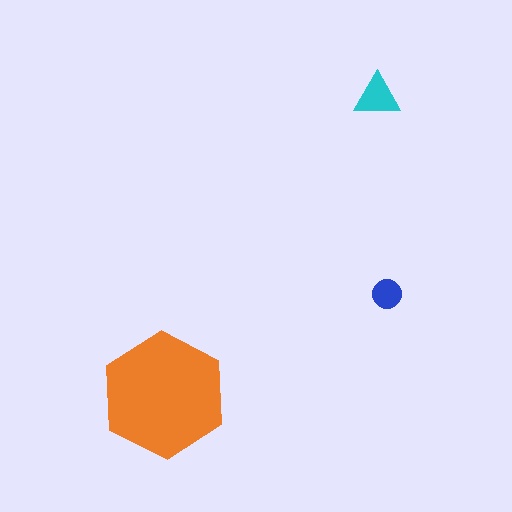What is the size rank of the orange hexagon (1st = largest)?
1st.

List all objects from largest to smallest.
The orange hexagon, the cyan triangle, the blue circle.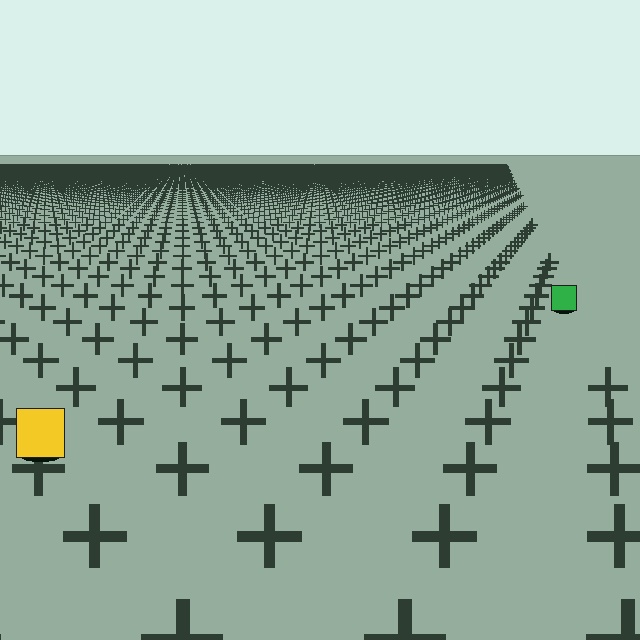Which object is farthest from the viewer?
The green square is farthest from the viewer. It appears smaller and the ground texture around it is denser.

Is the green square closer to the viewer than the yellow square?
No. The yellow square is closer — you can tell from the texture gradient: the ground texture is coarser near it.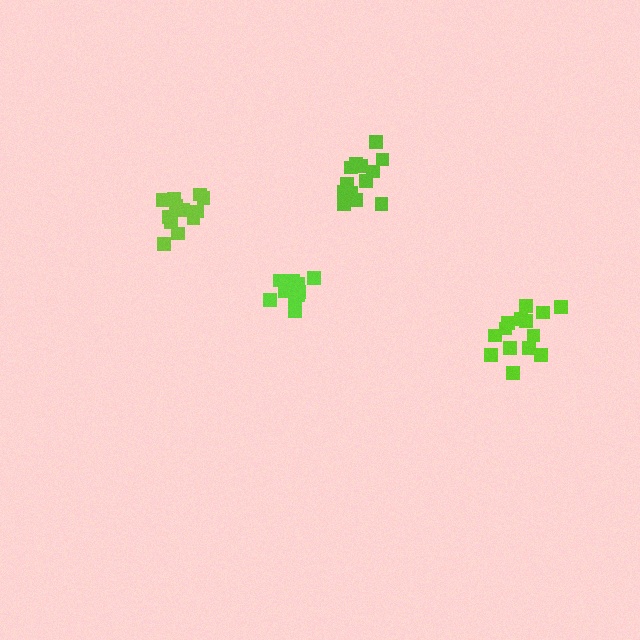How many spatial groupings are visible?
There are 4 spatial groupings.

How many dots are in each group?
Group 1: 12 dots, Group 2: 10 dots, Group 3: 13 dots, Group 4: 14 dots (49 total).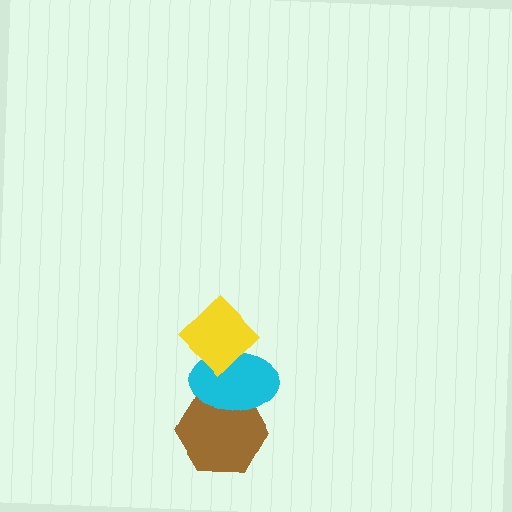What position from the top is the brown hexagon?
The brown hexagon is 3rd from the top.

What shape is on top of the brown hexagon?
The cyan ellipse is on top of the brown hexagon.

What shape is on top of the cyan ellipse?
The yellow diamond is on top of the cyan ellipse.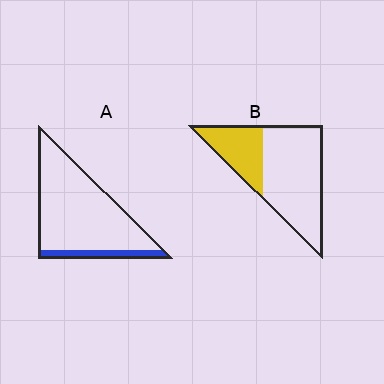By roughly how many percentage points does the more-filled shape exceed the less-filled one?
By roughly 20 percentage points (B over A).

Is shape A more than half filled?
No.